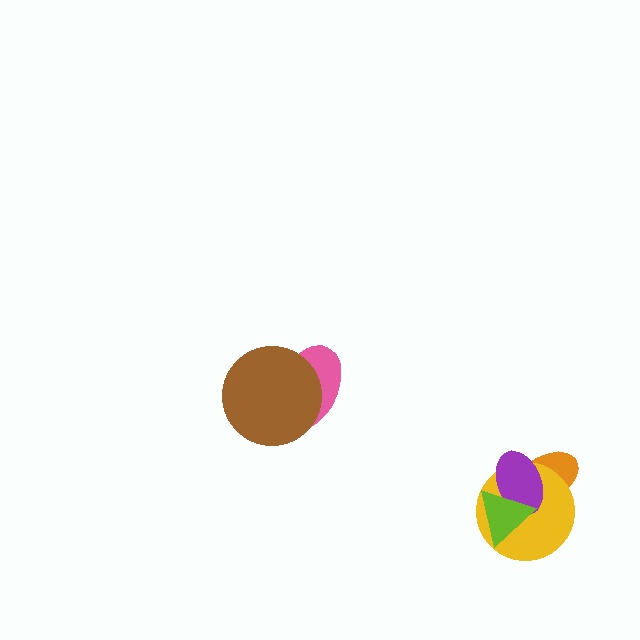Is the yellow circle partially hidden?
Yes, it is partially covered by another shape.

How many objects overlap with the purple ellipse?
3 objects overlap with the purple ellipse.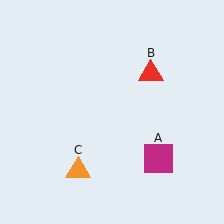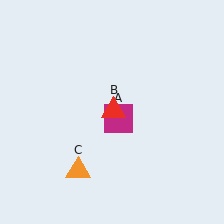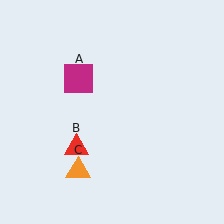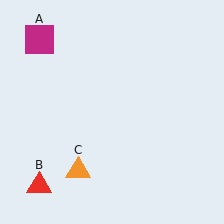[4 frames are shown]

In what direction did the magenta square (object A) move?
The magenta square (object A) moved up and to the left.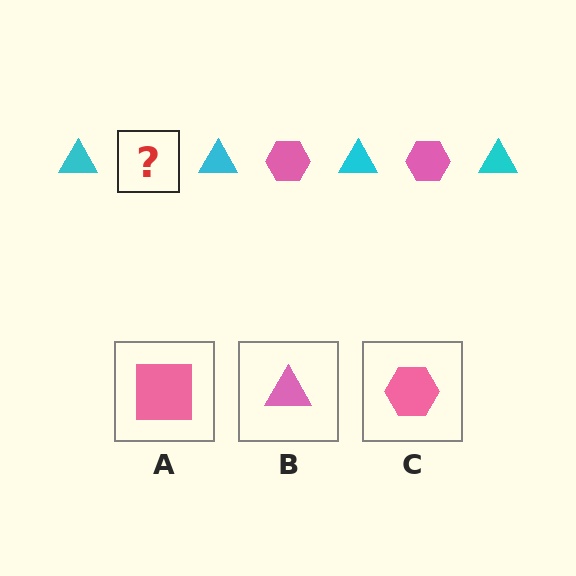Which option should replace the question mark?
Option C.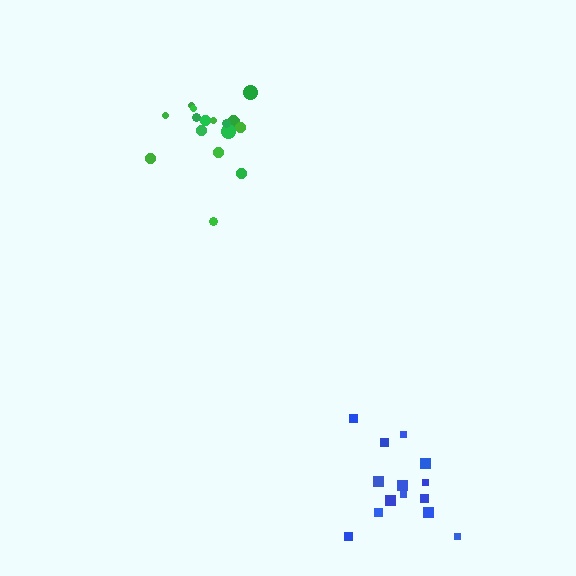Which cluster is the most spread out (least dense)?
Blue.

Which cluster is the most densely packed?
Green.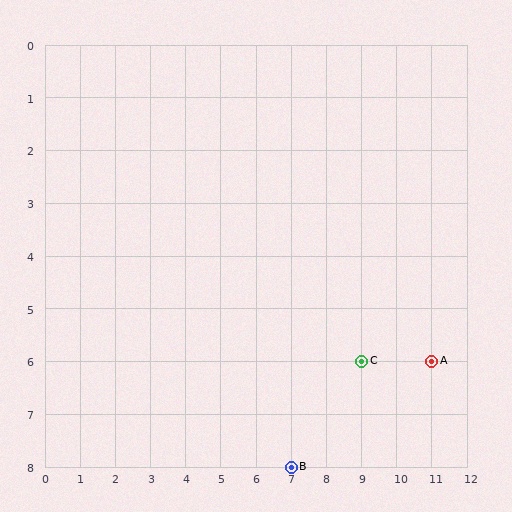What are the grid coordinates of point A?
Point A is at grid coordinates (11, 6).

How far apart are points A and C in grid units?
Points A and C are 2 columns apart.